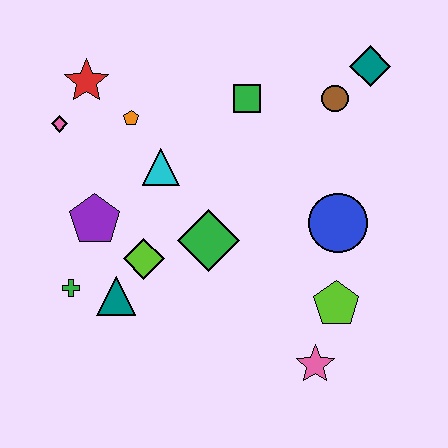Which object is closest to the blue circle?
The lime pentagon is closest to the blue circle.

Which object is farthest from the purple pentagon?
The teal diamond is farthest from the purple pentagon.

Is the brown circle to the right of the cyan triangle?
Yes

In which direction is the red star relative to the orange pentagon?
The red star is to the left of the orange pentagon.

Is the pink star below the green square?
Yes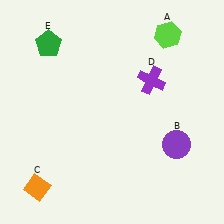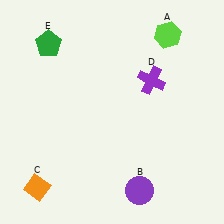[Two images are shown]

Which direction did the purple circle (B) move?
The purple circle (B) moved down.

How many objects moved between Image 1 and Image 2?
1 object moved between the two images.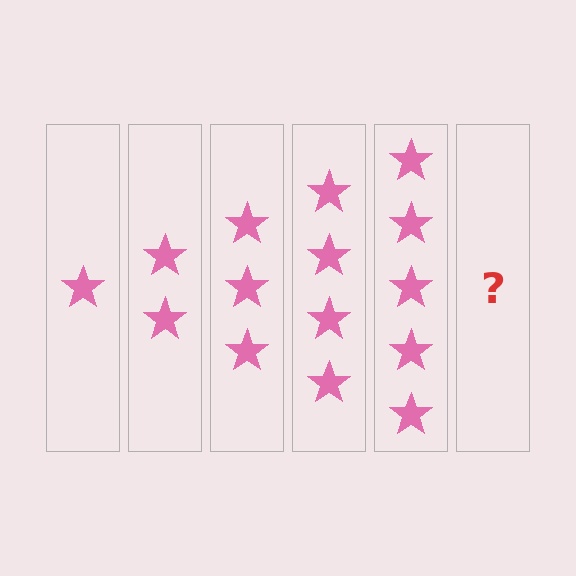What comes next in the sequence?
The next element should be 6 stars.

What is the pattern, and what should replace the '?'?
The pattern is that each step adds one more star. The '?' should be 6 stars.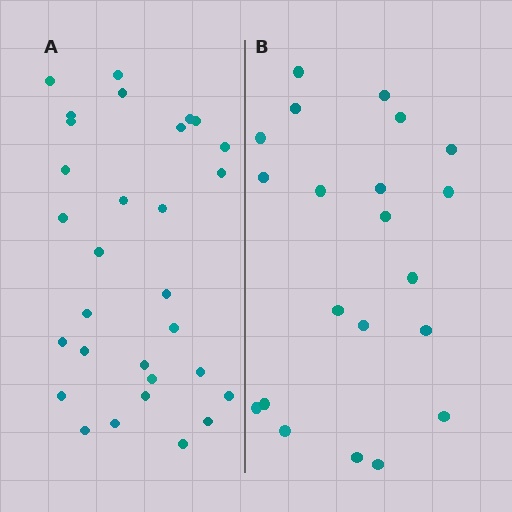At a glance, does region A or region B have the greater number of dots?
Region A (the left region) has more dots.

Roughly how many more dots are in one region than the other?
Region A has roughly 8 or so more dots than region B.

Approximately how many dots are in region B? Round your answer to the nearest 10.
About 20 dots. (The exact count is 21, which rounds to 20.)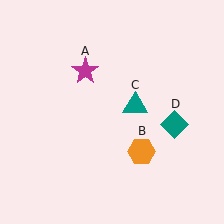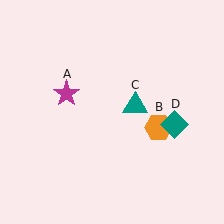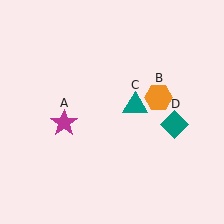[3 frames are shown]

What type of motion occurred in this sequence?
The magenta star (object A), orange hexagon (object B) rotated counterclockwise around the center of the scene.